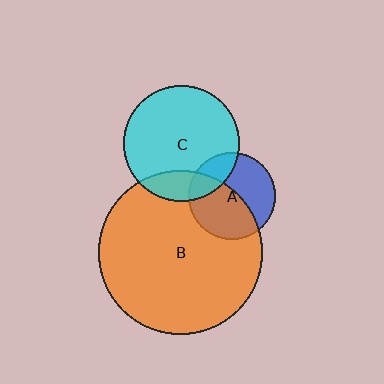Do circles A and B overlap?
Yes.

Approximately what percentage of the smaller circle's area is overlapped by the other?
Approximately 50%.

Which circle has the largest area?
Circle B (orange).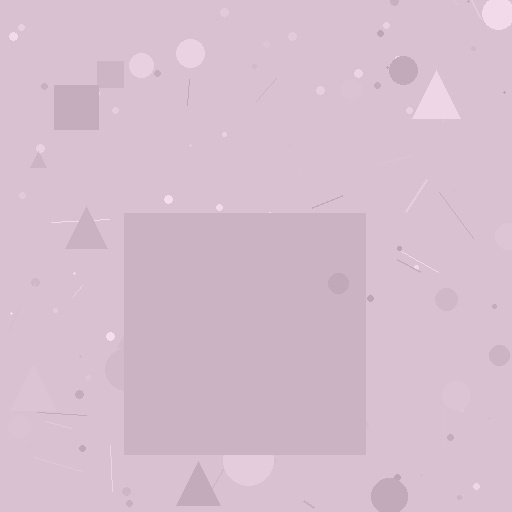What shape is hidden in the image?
A square is hidden in the image.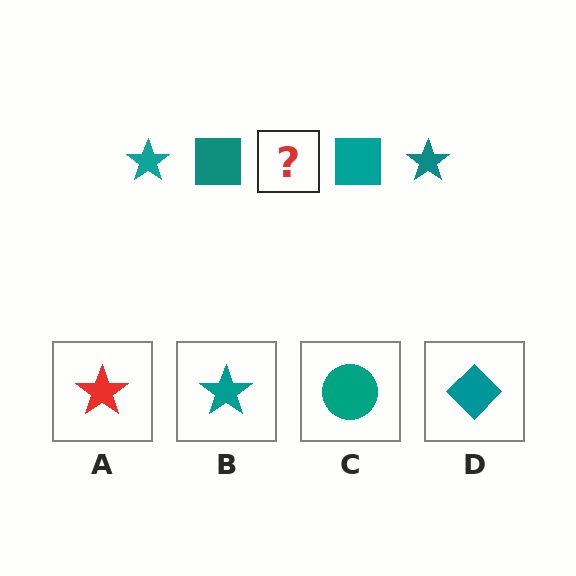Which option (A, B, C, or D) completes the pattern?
B.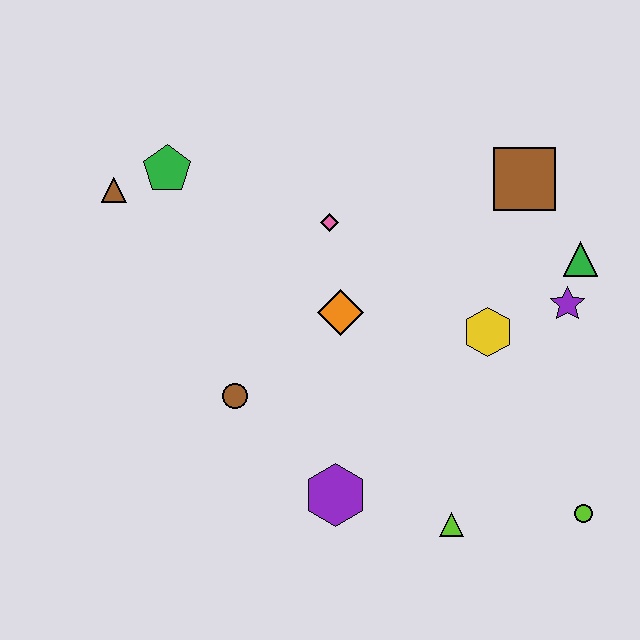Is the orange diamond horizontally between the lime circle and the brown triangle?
Yes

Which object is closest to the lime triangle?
The purple hexagon is closest to the lime triangle.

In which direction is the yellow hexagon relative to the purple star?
The yellow hexagon is to the left of the purple star.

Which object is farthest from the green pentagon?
The lime circle is farthest from the green pentagon.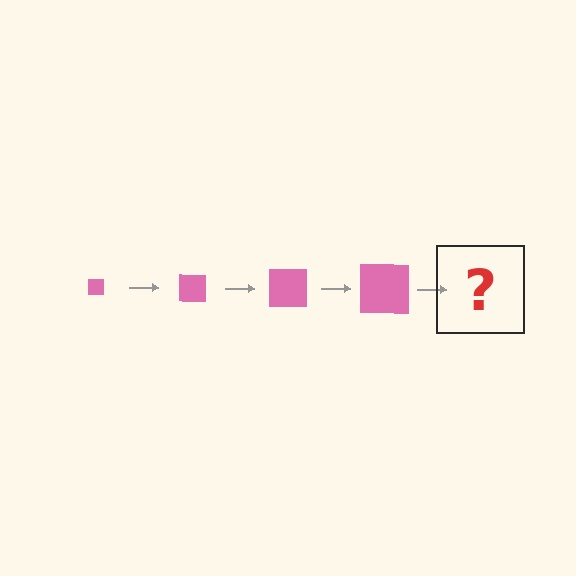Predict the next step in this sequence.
The next step is a pink square, larger than the previous one.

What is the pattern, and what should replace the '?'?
The pattern is that the square gets progressively larger each step. The '?' should be a pink square, larger than the previous one.